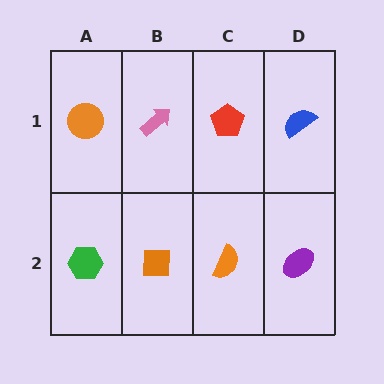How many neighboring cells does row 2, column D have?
2.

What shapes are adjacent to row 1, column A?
A green hexagon (row 2, column A), a pink arrow (row 1, column B).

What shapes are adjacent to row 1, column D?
A purple ellipse (row 2, column D), a red pentagon (row 1, column C).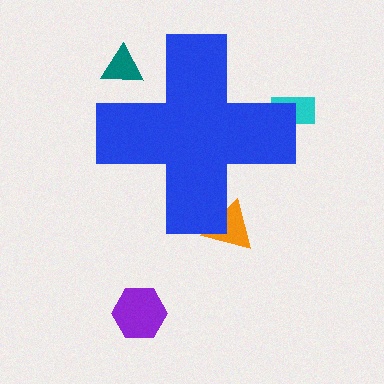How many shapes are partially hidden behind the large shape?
3 shapes are partially hidden.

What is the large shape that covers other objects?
A blue cross.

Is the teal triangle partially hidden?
Yes, the teal triangle is partially hidden behind the blue cross.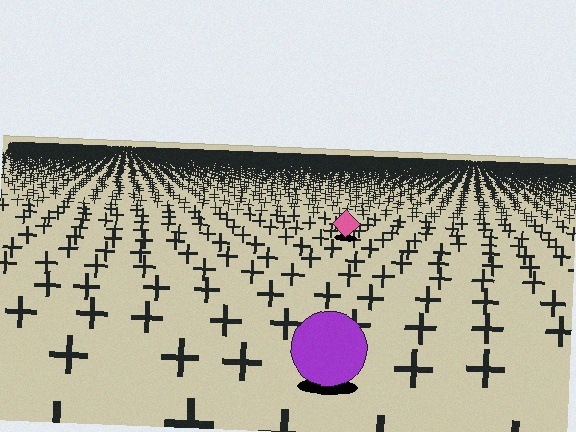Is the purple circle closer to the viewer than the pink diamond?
Yes. The purple circle is closer — you can tell from the texture gradient: the ground texture is coarser near it.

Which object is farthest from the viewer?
The pink diamond is farthest from the viewer. It appears smaller and the ground texture around it is denser.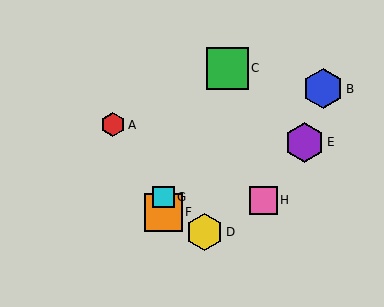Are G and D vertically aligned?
No, G is at x≈164 and D is at x≈204.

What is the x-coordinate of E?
Object E is at x≈304.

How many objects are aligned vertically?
2 objects (F, G) are aligned vertically.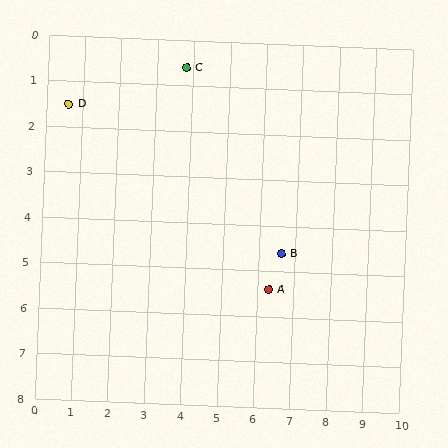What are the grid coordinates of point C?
Point C is at approximately (3.8, 0.6).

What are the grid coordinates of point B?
Point B is at approximately (6.6, 4.6).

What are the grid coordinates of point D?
Point D is at approximately (0.6, 1.5).